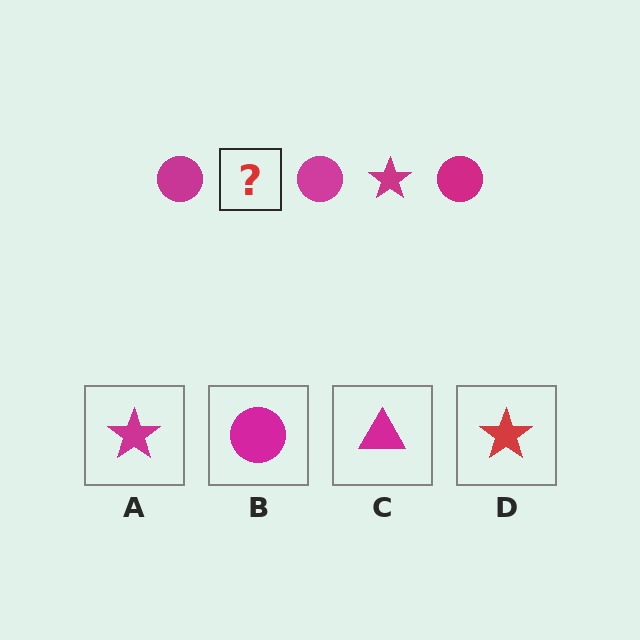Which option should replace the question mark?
Option A.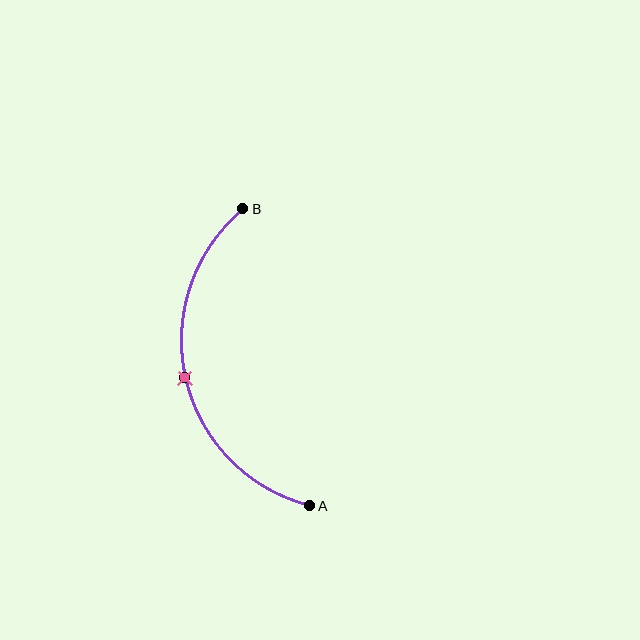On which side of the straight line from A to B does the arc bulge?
The arc bulges to the left of the straight line connecting A and B.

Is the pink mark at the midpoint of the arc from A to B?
Yes. The pink mark lies on the arc at equal arc-length from both A and B — it is the arc midpoint.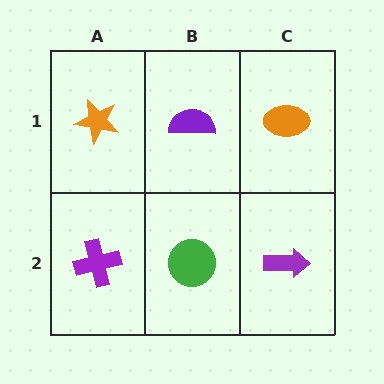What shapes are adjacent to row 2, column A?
An orange star (row 1, column A), a green circle (row 2, column B).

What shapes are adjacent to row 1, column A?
A purple cross (row 2, column A), a purple semicircle (row 1, column B).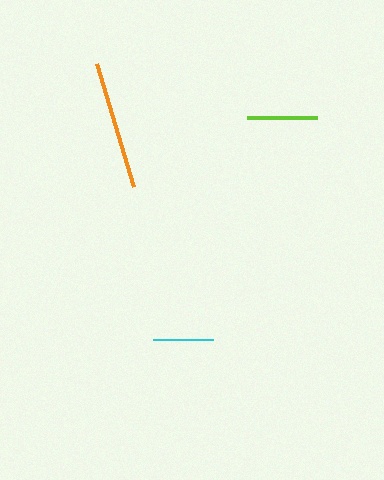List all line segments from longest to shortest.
From longest to shortest: orange, lime, cyan.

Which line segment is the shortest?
The cyan line is the shortest at approximately 60 pixels.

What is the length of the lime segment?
The lime segment is approximately 70 pixels long.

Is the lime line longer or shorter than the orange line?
The orange line is longer than the lime line.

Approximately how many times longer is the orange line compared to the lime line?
The orange line is approximately 1.8 times the length of the lime line.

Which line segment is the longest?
The orange line is the longest at approximately 129 pixels.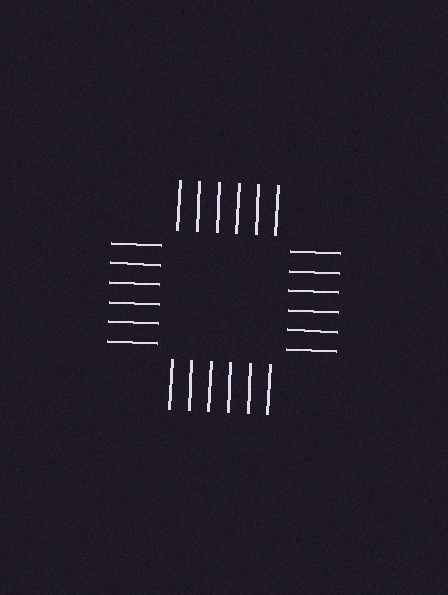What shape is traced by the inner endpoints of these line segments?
An illusory square — the line segments terminate on its edges but no continuous stroke is drawn.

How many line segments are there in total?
24 — 6 along each of the 4 edges.